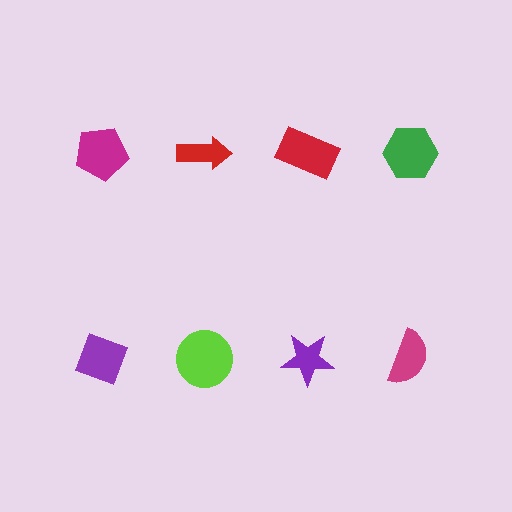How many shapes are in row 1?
4 shapes.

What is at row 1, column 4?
A green hexagon.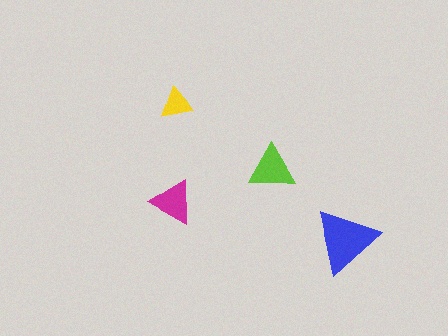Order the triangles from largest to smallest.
the blue one, the lime one, the magenta one, the yellow one.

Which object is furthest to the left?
The magenta triangle is leftmost.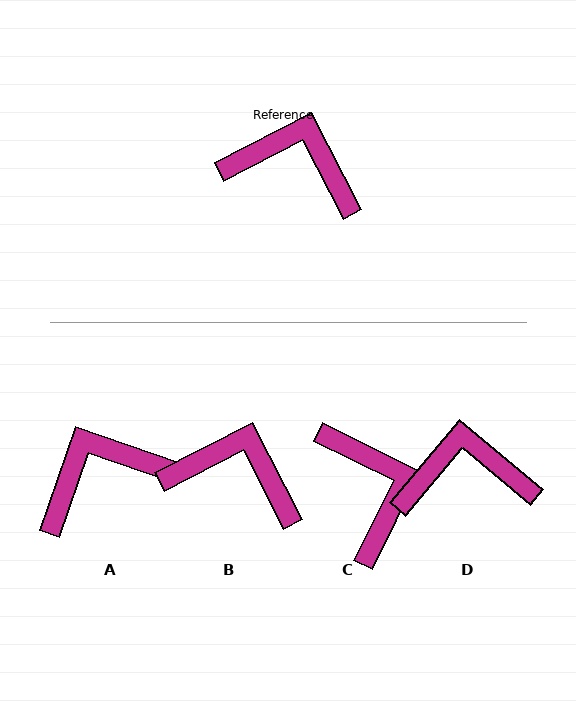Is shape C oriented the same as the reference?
No, it is off by about 53 degrees.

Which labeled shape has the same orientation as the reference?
B.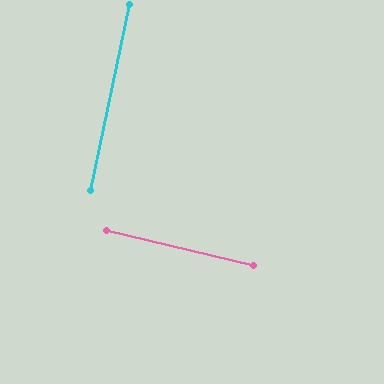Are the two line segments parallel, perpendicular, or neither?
Perpendicular — they meet at approximately 88°.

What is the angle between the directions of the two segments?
Approximately 88 degrees.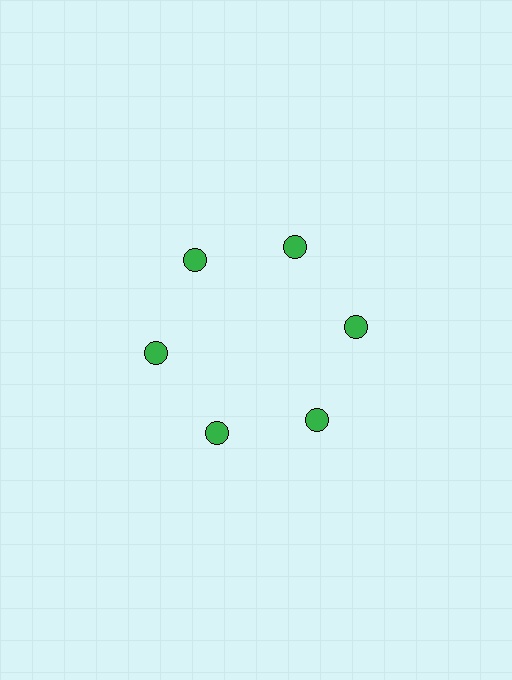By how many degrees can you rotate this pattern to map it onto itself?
The pattern maps onto itself every 60 degrees of rotation.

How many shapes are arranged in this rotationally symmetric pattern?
There are 6 shapes, arranged in 6 groups of 1.